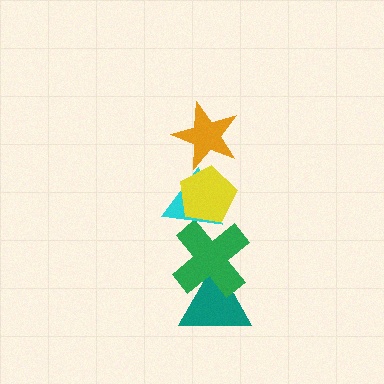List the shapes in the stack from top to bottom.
From top to bottom: the orange star, the yellow pentagon, the cyan triangle, the green cross, the teal triangle.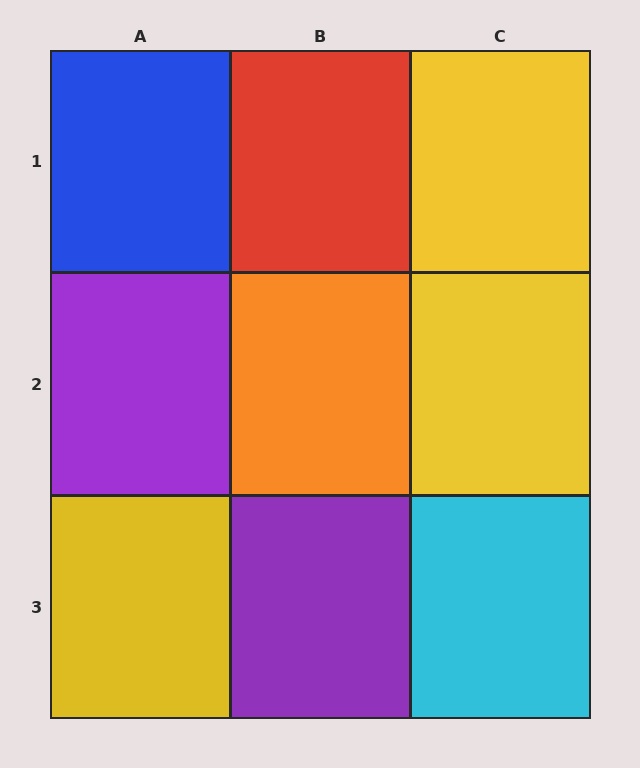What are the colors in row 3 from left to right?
Yellow, purple, cyan.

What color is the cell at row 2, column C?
Yellow.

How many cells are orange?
1 cell is orange.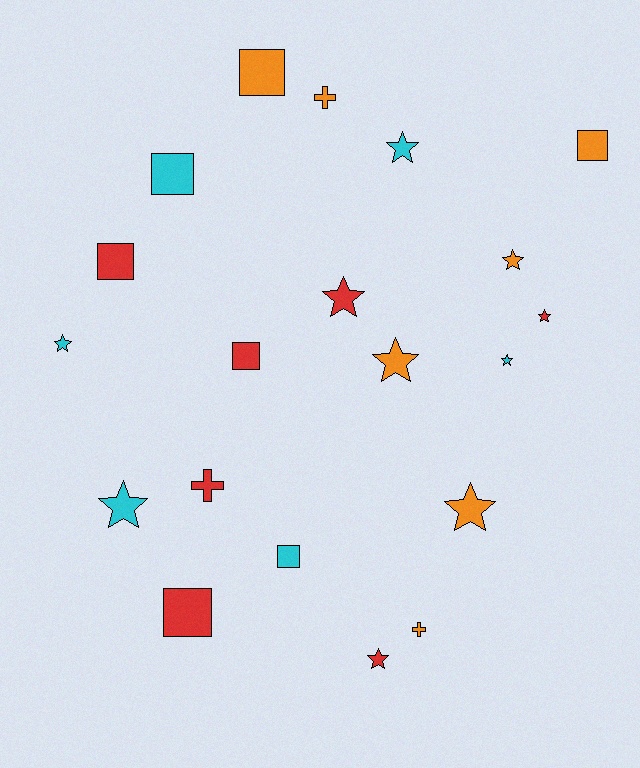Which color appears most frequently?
Orange, with 7 objects.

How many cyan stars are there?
There are 4 cyan stars.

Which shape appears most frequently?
Star, with 10 objects.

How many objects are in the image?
There are 20 objects.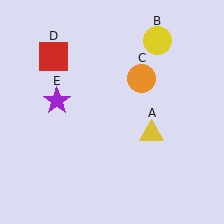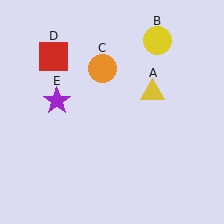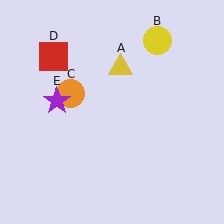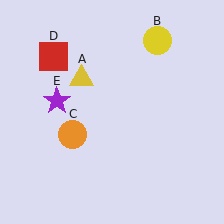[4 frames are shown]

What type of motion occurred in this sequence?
The yellow triangle (object A), orange circle (object C) rotated counterclockwise around the center of the scene.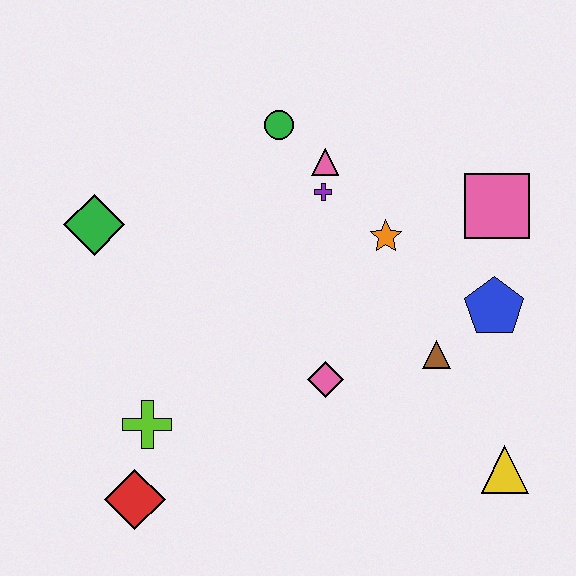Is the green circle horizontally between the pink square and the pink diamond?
No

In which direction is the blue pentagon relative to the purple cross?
The blue pentagon is to the right of the purple cross.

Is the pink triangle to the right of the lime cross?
Yes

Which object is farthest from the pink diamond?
The green diamond is farthest from the pink diamond.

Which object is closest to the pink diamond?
The brown triangle is closest to the pink diamond.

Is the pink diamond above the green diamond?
No